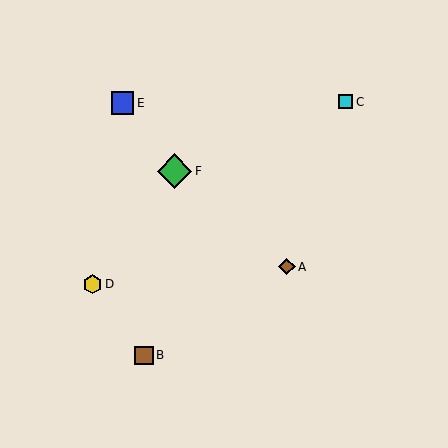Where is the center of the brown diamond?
The center of the brown diamond is at (287, 267).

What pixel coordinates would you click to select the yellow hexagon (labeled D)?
Click at (92, 284) to select the yellow hexagon D.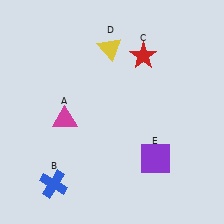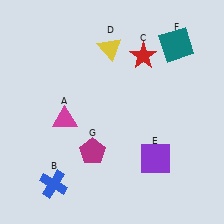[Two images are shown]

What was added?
A teal square (F), a magenta pentagon (G) were added in Image 2.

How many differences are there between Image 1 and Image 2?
There are 2 differences between the two images.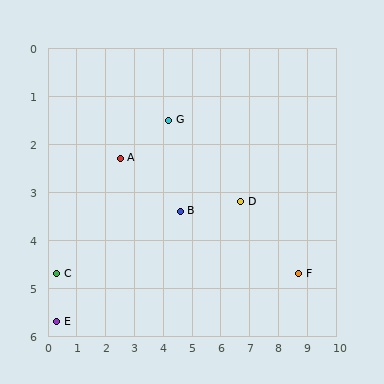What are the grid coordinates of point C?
Point C is at approximately (0.3, 4.7).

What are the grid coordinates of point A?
Point A is at approximately (2.5, 2.3).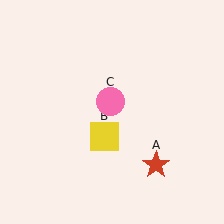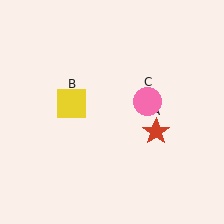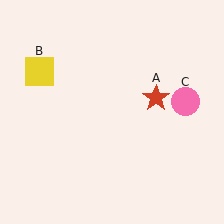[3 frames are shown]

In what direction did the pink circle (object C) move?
The pink circle (object C) moved right.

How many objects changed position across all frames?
3 objects changed position: red star (object A), yellow square (object B), pink circle (object C).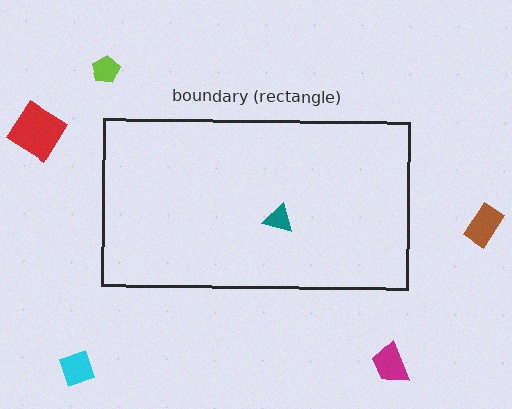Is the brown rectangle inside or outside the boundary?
Outside.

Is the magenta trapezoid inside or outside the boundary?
Outside.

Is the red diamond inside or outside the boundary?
Outside.